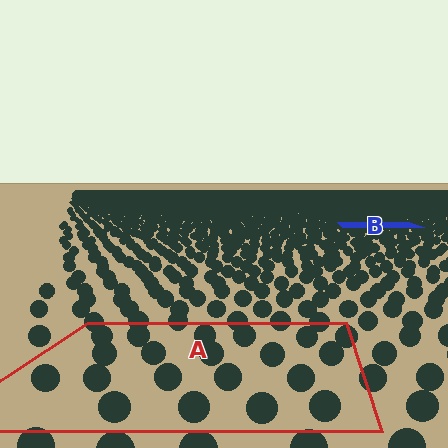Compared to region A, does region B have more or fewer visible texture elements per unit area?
Region B has more texture elements per unit area — they are packed more densely because it is farther away.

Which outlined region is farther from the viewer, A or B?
Region B is farther from the viewer — the texture elements inside it appear smaller and more densely packed.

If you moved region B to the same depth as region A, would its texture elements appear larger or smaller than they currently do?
They would appear larger. At a closer depth, the same texture elements are projected at a bigger on-screen size.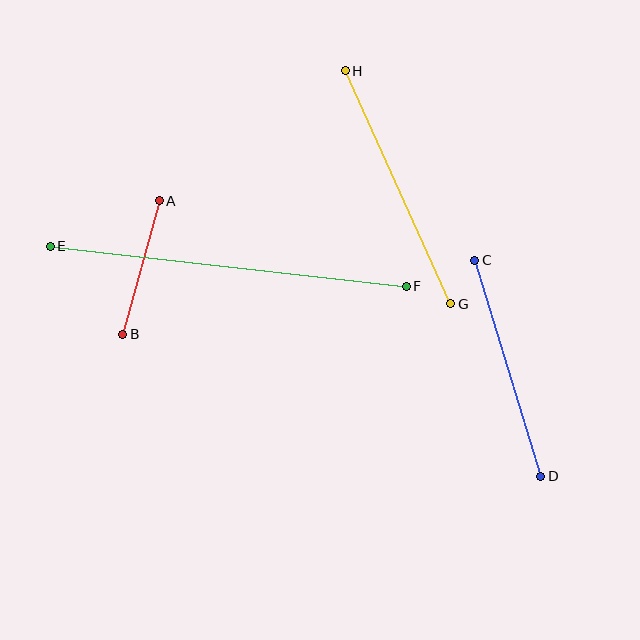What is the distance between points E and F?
The distance is approximately 358 pixels.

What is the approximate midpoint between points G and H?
The midpoint is at approximately (398, 187) pixels.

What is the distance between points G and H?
The distance is approximately 256 pixels.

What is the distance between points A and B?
The distance is approximately 138 pixels.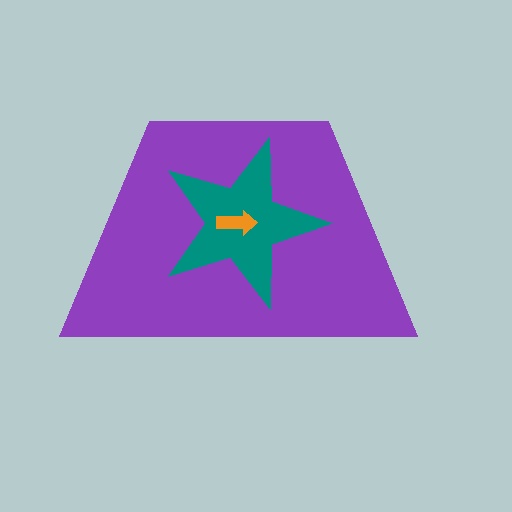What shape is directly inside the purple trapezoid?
The teal star.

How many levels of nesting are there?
3.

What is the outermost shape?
The purple trapezoid.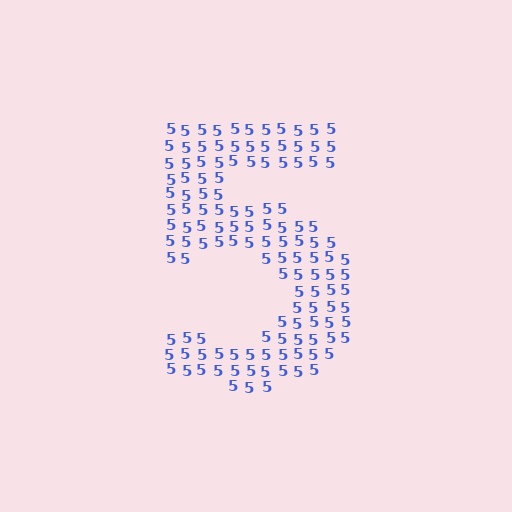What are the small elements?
The small elements are digit 5's.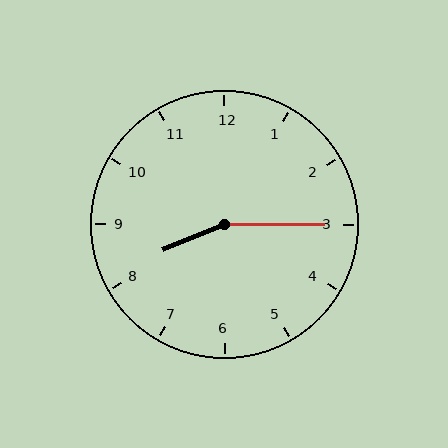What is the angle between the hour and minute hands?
Approximately 158 degrees.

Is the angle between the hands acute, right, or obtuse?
It is obtuse.